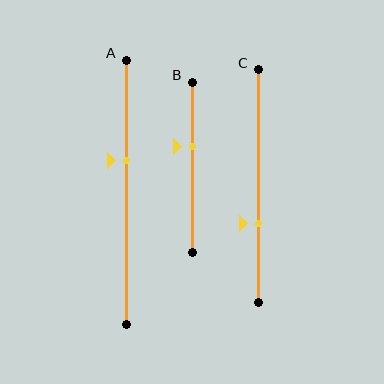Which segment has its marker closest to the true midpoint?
Segment A has its marker closest to the true midpoint.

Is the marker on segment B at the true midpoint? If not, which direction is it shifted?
No, the marker on segment B is shifted upward by about 12% of the segment length.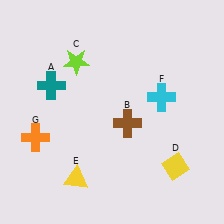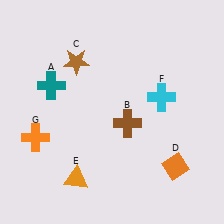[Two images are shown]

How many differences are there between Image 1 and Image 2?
There are 3 differences between the two images.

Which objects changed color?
C changed from lime to brown. D changed from yellow to orange. E changed from yellow to orange.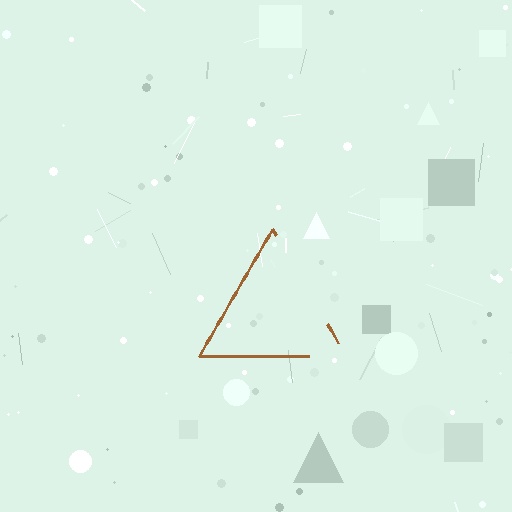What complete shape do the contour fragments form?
The contour fragments form a triangle.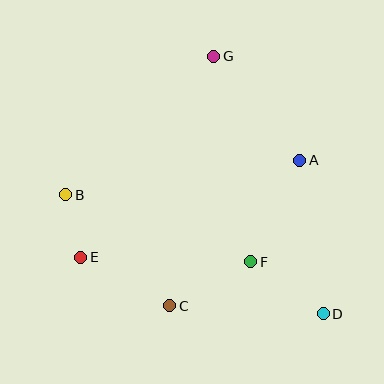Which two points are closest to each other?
Points B and E are closest to each other.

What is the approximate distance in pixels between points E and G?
The distance between E and G is approximately 241 pixels.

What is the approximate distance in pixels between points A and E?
The distance between A and E is approximately 239 pixels.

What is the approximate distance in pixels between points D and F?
The distance between D and F is approximately 90 pixels.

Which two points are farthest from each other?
Points B and D are farthest from each other.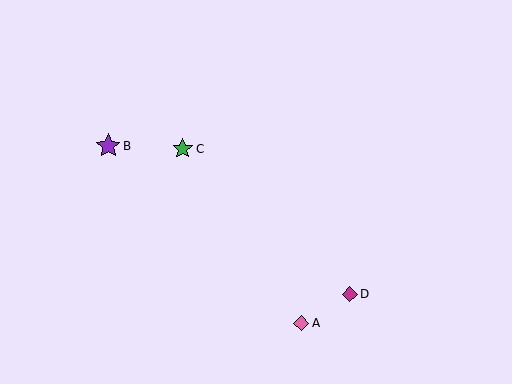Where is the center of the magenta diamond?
The center of the magenta diamond is at (350, 294).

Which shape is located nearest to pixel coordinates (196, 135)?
The green star (labeled C) at (183, 149) is nearest to that location.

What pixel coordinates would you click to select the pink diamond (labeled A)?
Click at (301, 323) to select the pink diamond A.